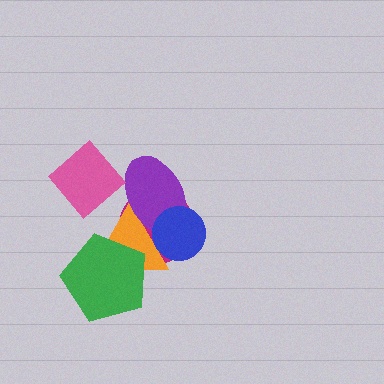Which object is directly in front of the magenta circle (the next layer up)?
The orange triangle is directly in front of the magenta circle.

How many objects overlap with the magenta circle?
4 objects overlap with the magenta circle.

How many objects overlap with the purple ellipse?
3 objects overlap with the purple ellipse.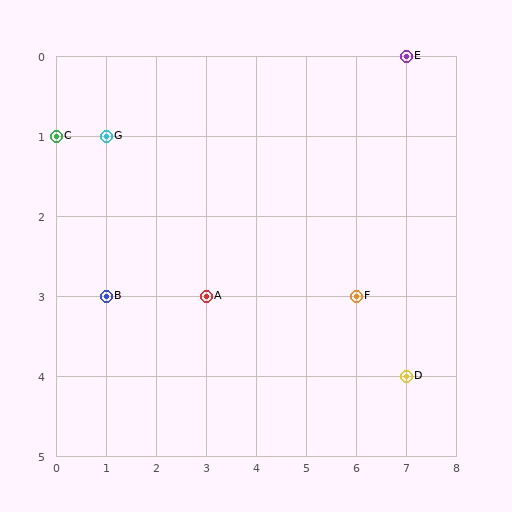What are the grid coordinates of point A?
Point A is at grid coordinates (3, 3).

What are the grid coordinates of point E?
Point E is at grid coordinates (7, 0).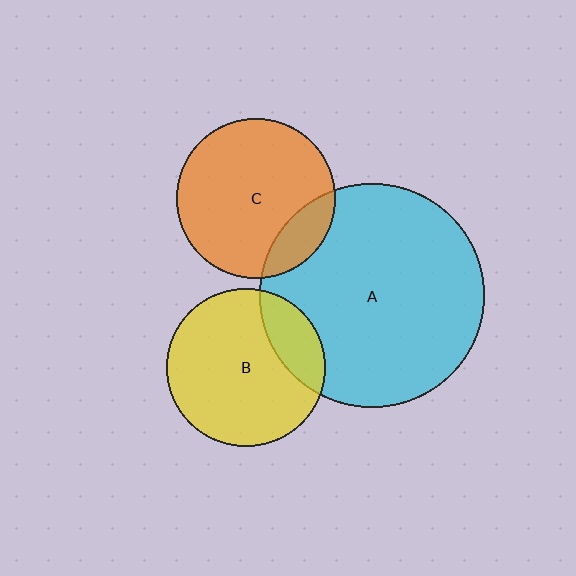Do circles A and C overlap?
Yes.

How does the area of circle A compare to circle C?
Approximately 2.0 times.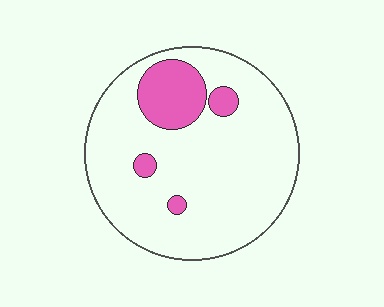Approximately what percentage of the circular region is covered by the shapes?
Approximately 15%.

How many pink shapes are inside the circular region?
4.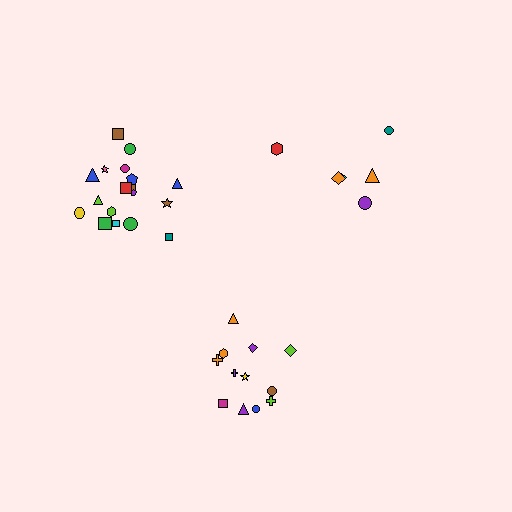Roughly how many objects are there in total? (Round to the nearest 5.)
Roughly 35 objects in total.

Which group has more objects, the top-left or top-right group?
The top-left group.